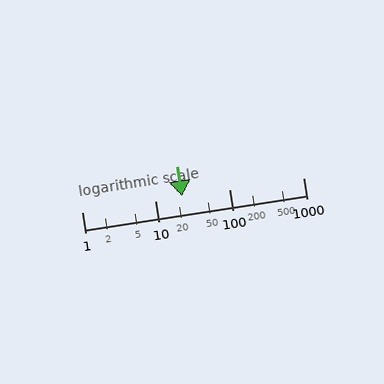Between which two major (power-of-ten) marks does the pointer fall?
The pointer is between 10 and 100.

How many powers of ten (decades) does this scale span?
The scale spans 3 decades, from 1 to 1000.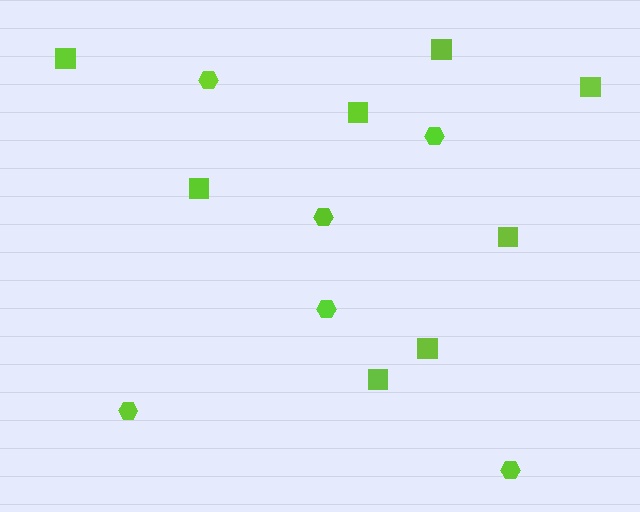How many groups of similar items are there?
There are 2 groups: one group of hexagons (6) and one group of squares (8).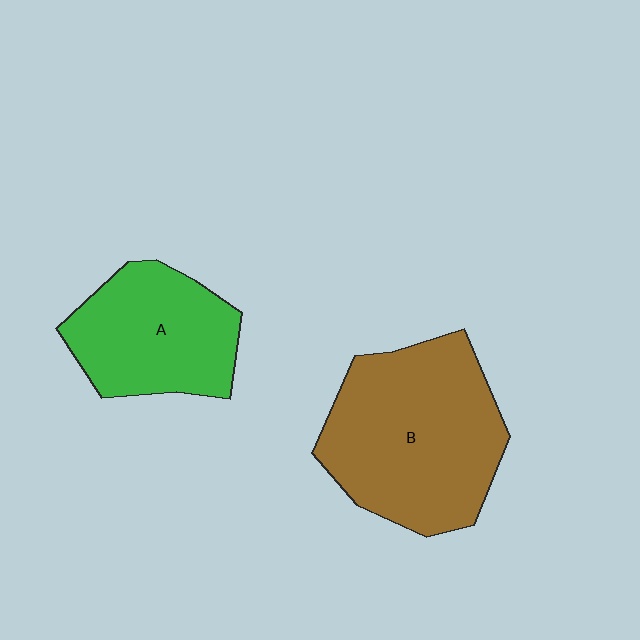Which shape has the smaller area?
Shape A (green).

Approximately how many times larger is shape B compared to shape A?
Approximately 1.5 times.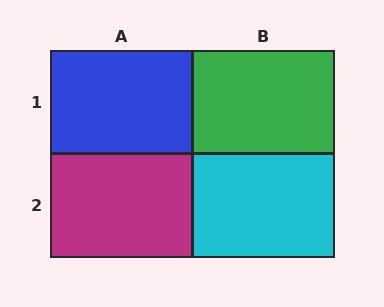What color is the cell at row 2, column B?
Cyan.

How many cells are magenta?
1 cell is magenta.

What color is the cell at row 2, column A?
Magenta.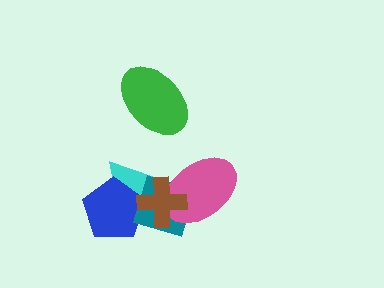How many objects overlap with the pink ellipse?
3 objects overlap with the pink ellipse.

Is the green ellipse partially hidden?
No, no other shape covers it.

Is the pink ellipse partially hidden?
Yes, it is partially covered by another shape.